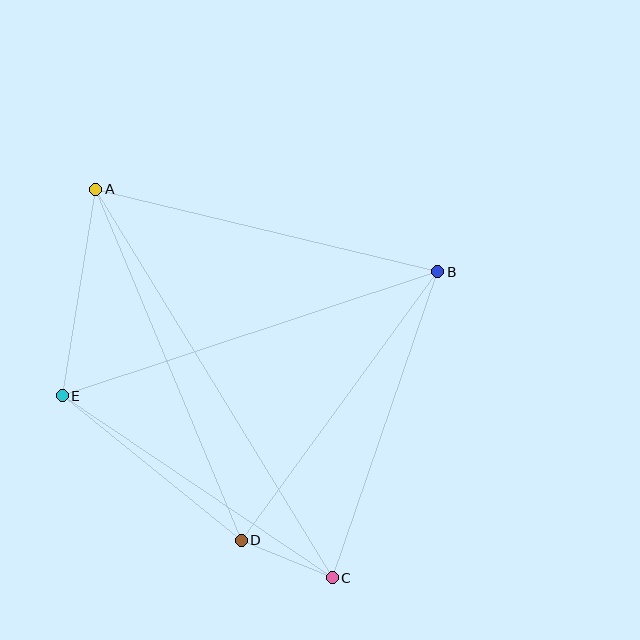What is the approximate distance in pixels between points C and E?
The distance between C and E is approximately 326 pixels.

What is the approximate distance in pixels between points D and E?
The distance between D and E is approximately 230 pixels.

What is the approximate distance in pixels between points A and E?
The distance between A and E is approximately 209 pixels.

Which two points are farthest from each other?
Points A and C are farthest from each other.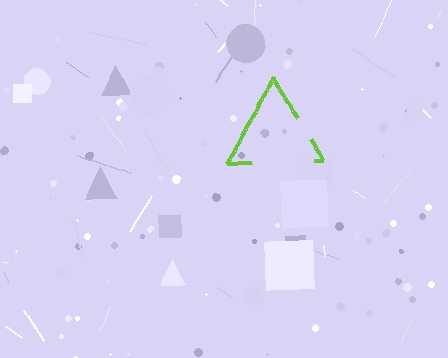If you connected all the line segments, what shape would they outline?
They would outline a triangle.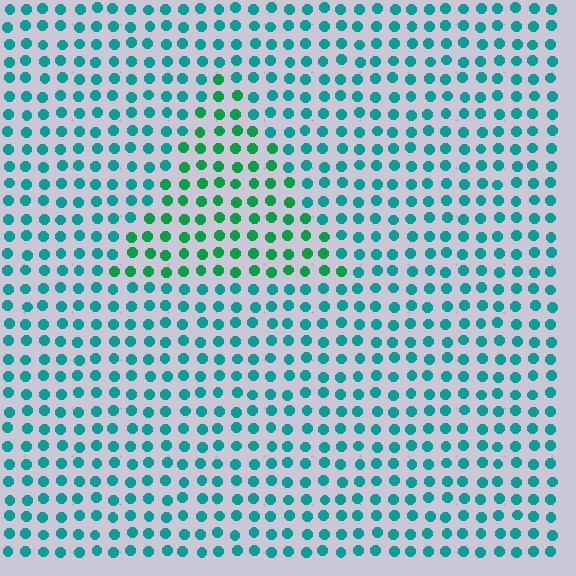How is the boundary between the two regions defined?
The boundary is defined purely by a slight shift in hue (about 33 degrees). Spacing, size, and orientation are identical on both sides.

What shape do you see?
I see a triangle.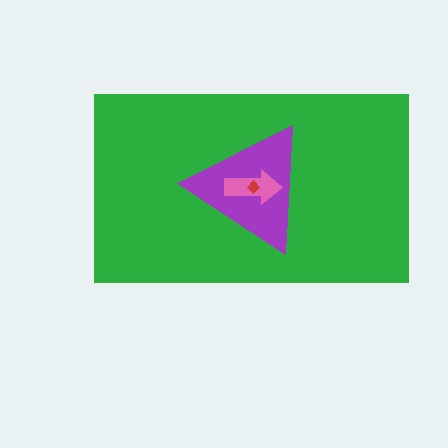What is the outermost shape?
The green rectangle.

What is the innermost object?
The red diamond.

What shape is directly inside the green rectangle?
The purple triangle.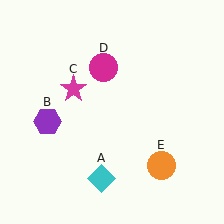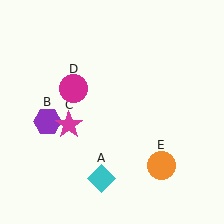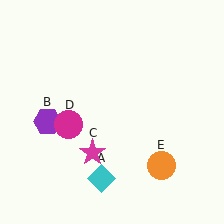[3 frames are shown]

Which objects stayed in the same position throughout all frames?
Cyan diamond (object A) and purple hexagon (object B) and orange circle (object E) remained stationary.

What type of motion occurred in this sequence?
The magenta star (object C), magenta circle (object D) rotated counterclockwise around the center of the scene.